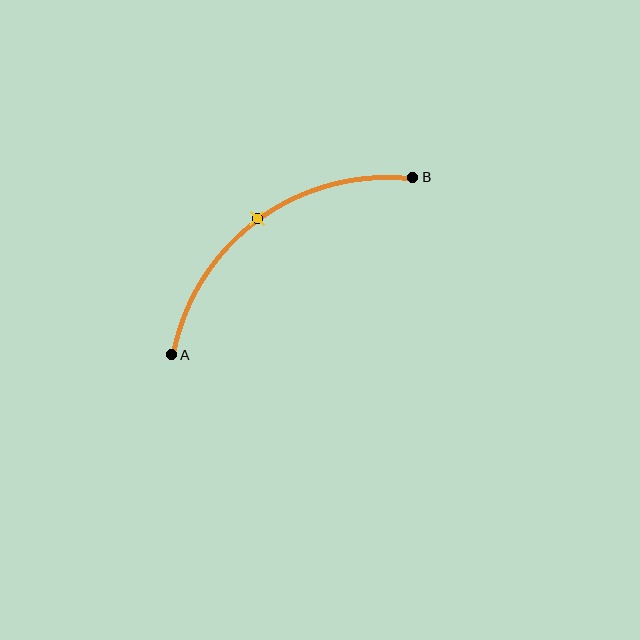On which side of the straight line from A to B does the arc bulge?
The arc bulges above and to the left of the straight line connecting A and B.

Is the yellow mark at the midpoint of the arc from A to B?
Yes. The yellow mark lies on the arc at equal arc-length from both A and B — it is the arc midpoint.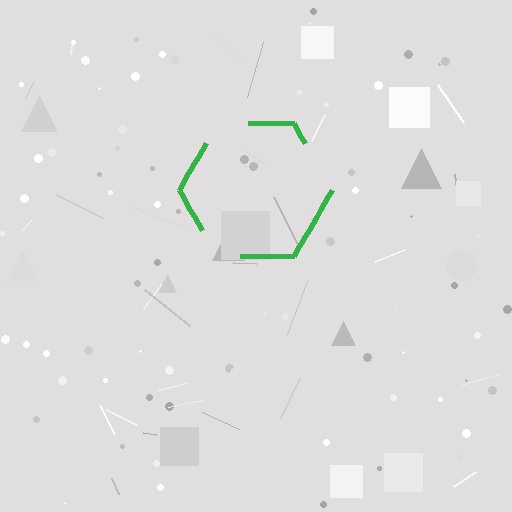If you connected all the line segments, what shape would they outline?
They would outline a hexagon.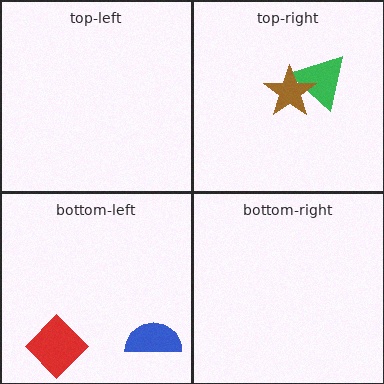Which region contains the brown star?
The top-right region.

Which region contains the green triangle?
The top-right region.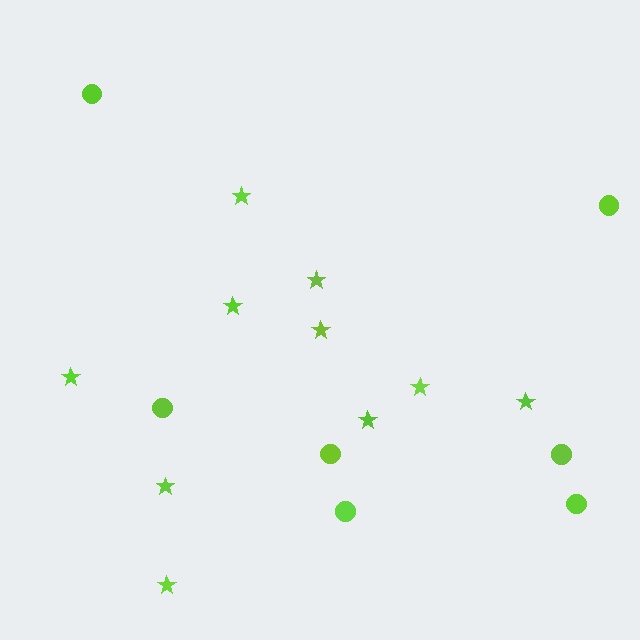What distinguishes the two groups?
There are 2 groups: one group of stars (10) and one group of circles (7).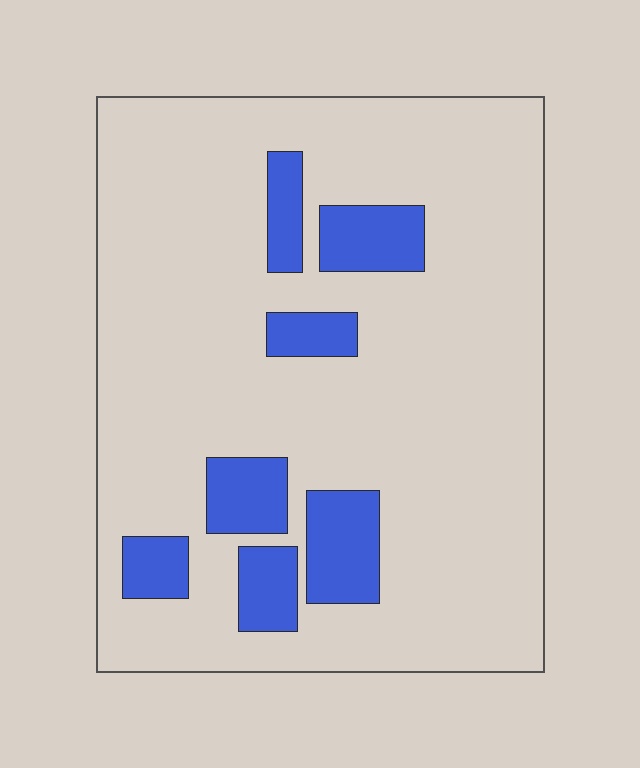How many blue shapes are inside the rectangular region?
7.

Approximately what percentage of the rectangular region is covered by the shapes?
Approximately 15%.